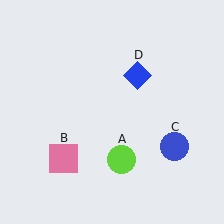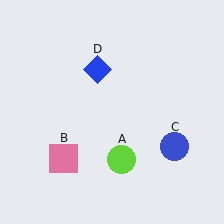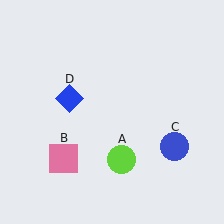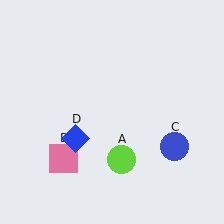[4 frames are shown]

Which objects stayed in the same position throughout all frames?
Lime circle (object A) and pink square (object B) and blue circle (object C) remained stationary.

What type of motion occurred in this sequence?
The blue diamond (object D) rotated counterclockwise around the center of the scene.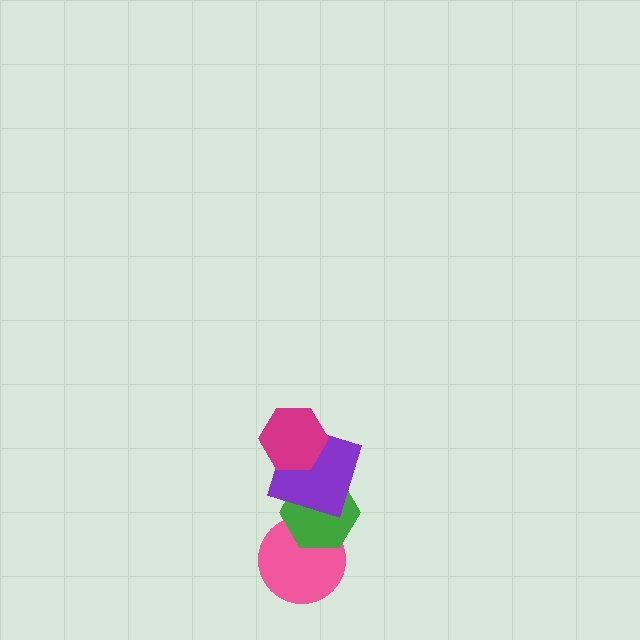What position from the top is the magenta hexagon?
The magenta hexagon is 1st from the top.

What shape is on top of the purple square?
The magenta hexagon is on top of the purple square.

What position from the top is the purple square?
The purple square is 2nd from the top.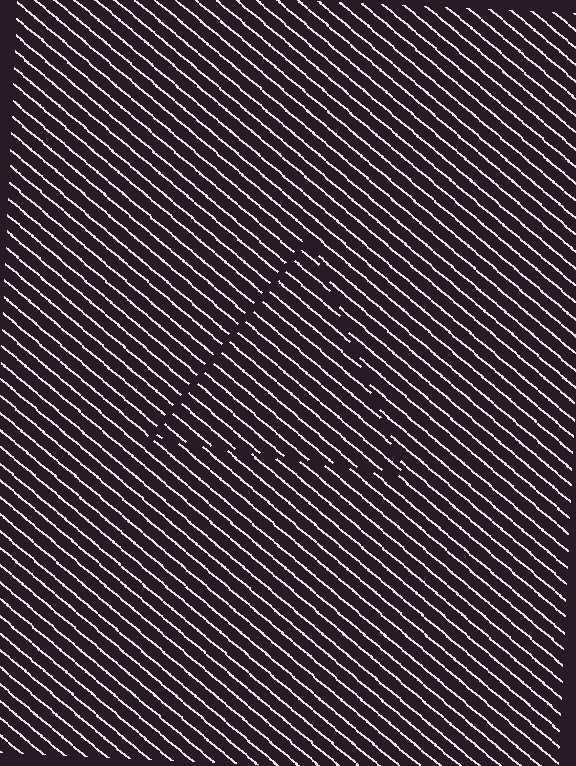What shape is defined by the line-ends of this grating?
An illusory triangle. The interior of the shape contains the same grating, shifted by half a period — the contour is defined by the phase discontinuity where line-ends from the inner and outer gratings abut.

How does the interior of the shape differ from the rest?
The interior of the shape contains the same grating, shifted by half a period — the contour is defined by the phase discontinuity where line-ends from the inner and outer gratings abut.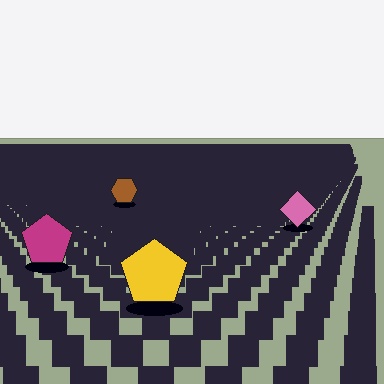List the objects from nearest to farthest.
From nearest to farthest: the yellow pentagon, the magenta pentagon, the pink diamond, the brown hexagon.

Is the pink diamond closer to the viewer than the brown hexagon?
Yes. The pink diamond is closer — you can tell from the texture gradient: the ground texture is coarser near it.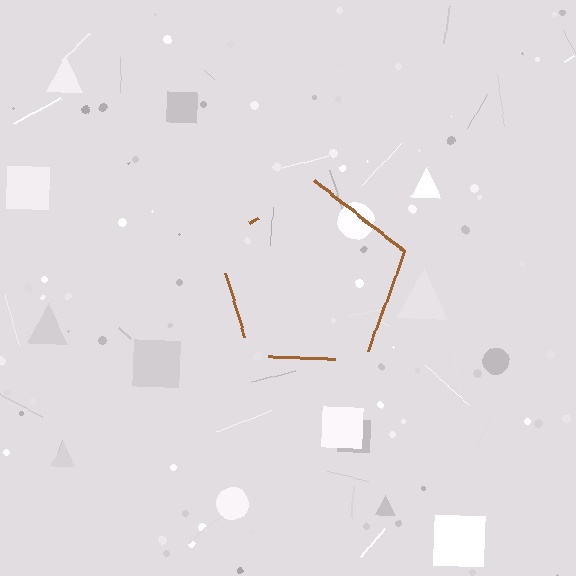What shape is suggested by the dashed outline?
The dashed outline suggests a pentagon.